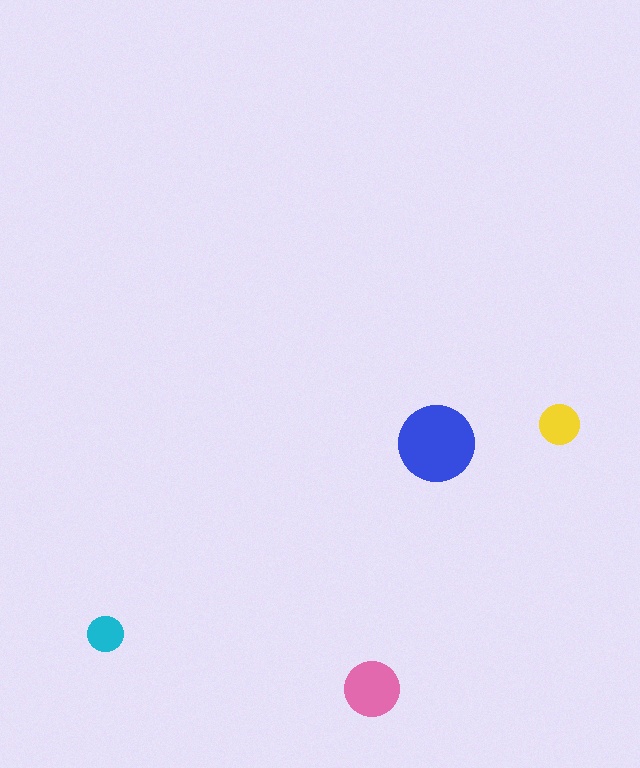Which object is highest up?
The yellow circle is topmost.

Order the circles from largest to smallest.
the blue one, the pink one, the yellow one, the cyan one.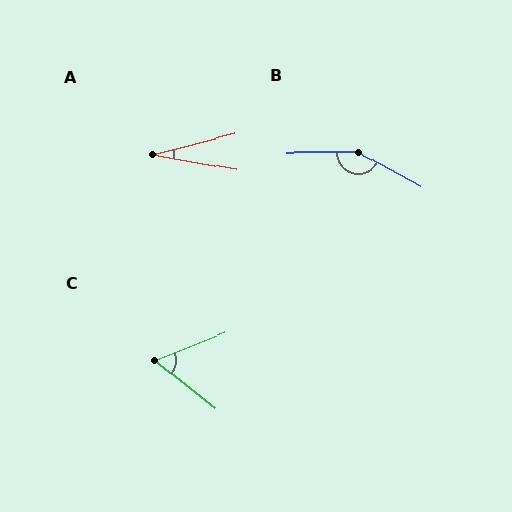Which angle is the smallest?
A, at approximately 24 degrees.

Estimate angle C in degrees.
Approximately 60 degrees.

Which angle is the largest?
B, at approximately 151 degrees.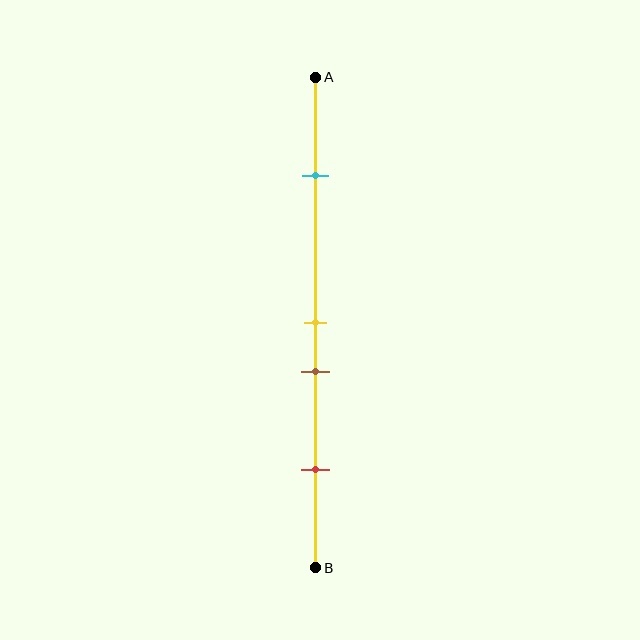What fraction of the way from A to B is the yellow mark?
The yellow mark is approximately 50% (0.5) of the way from A to B.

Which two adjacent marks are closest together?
The yellow and brown marks are the closest adjacent pair.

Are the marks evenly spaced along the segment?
No, the marks are not evenly spaced.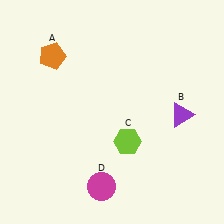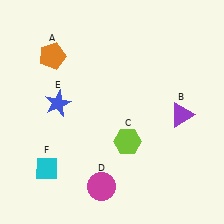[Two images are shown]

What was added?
A blue star (E), a cyan diamond (F) were added in Image 2.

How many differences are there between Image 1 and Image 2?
There are 2 differences between the two images.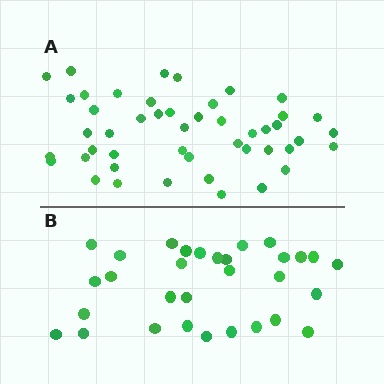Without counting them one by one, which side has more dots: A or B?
Region A (the top region) has more dots.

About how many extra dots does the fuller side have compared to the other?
Region A has approximately 15 more dots than region B.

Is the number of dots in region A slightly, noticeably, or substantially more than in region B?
Region A has substantially more. The ratio is roughly 1.5 to 1.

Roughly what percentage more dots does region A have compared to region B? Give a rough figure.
About 50% more.